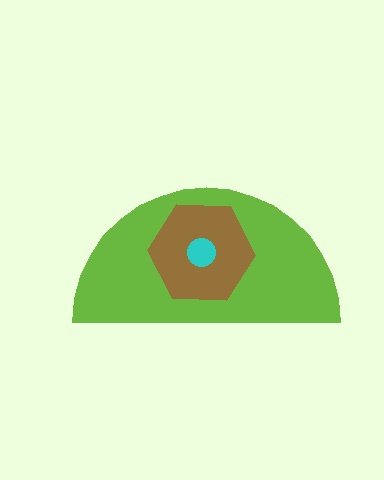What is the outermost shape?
The lime semicircle.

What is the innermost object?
The cyan circle.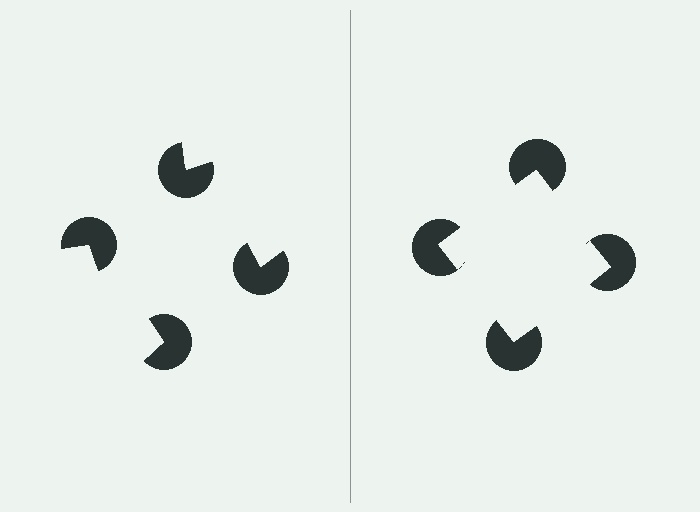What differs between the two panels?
The pac-man discs are positioned identically on both sides; only the wedge orientations differ. On the right they align to a square; on the left they are misaligned.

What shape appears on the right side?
An illusory square.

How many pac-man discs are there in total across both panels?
8 — 4 on each side.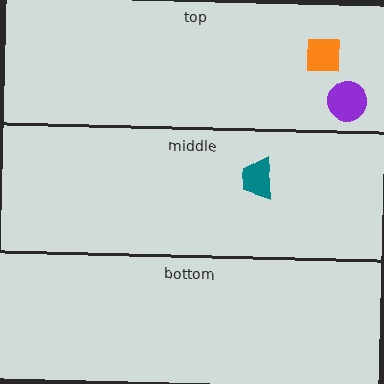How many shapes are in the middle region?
1.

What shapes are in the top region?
The purple circle, the orange square.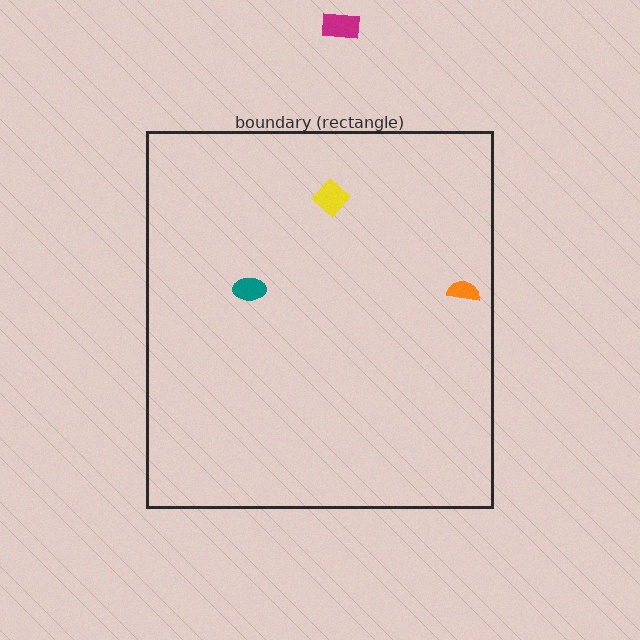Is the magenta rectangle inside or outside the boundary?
Outside.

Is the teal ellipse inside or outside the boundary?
Inside.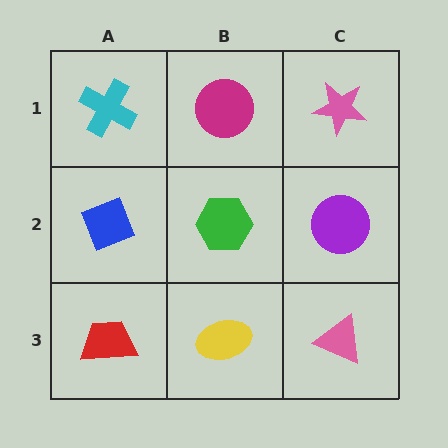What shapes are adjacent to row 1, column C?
A purple circle (row 2, column C), a magenta circle (row 1, column B).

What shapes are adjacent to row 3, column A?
A blue diamond (row 2, column A), a yellow ellipse (row 3, column B).